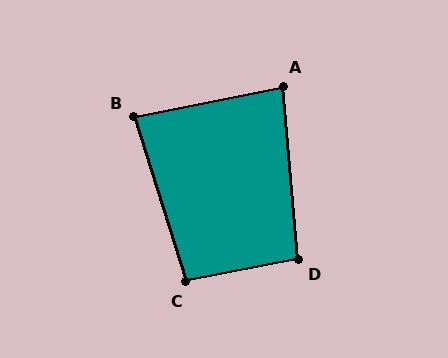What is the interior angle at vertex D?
Approximately 96 degrees (obtuse).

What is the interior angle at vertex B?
Approximately 84 degrees (acute).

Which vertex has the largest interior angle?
C, at approximately 96 degrees.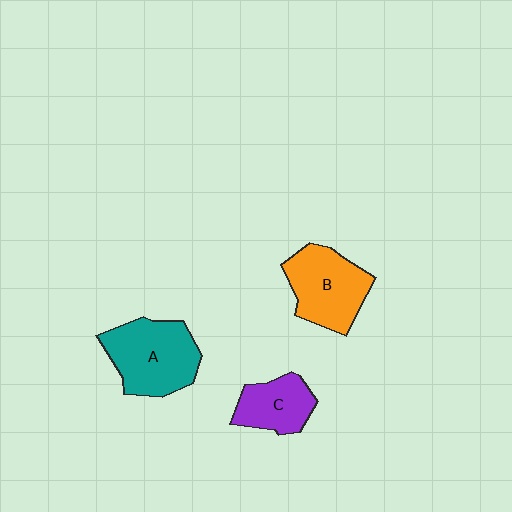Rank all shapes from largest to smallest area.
From largest to smallest: A (teal), B (orange), C (purple).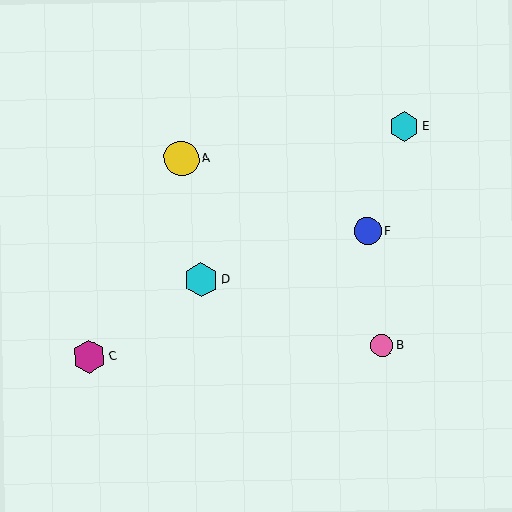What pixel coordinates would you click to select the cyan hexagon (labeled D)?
Click at (201, 280) to select the cyan hexagon D.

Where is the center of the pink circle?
The center of the pink circle is at (382, 345).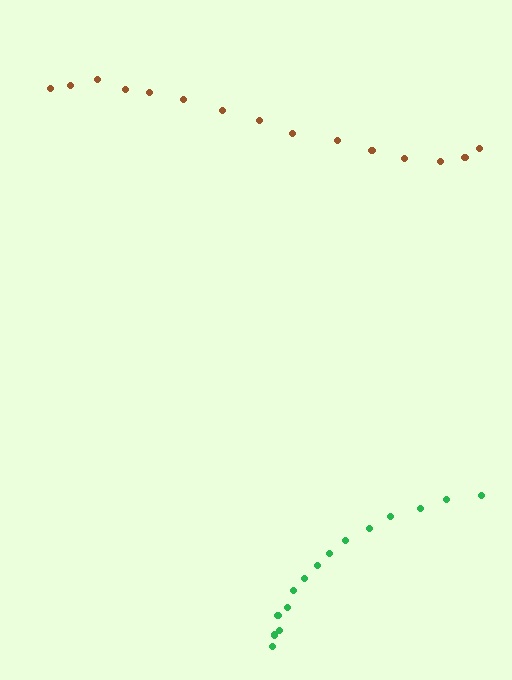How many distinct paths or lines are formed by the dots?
There are 2 distinct paths.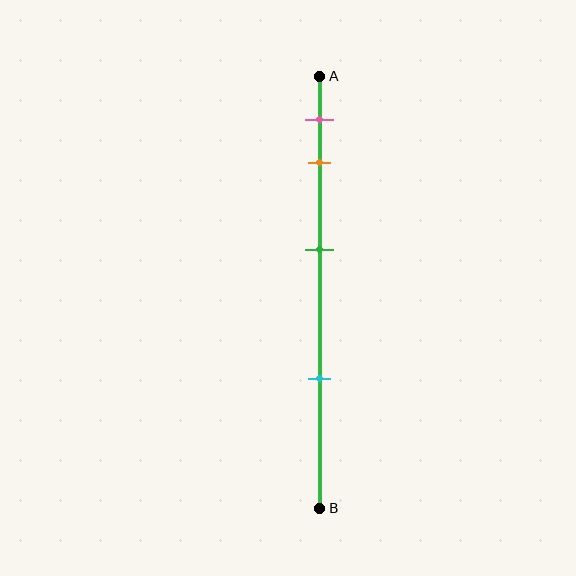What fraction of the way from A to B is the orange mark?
The orange mark is approximately 20% (0.2) of the way from A to B.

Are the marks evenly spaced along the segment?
No, the marks are not evenly spaced.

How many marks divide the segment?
There are 4 marks dividing the segment.